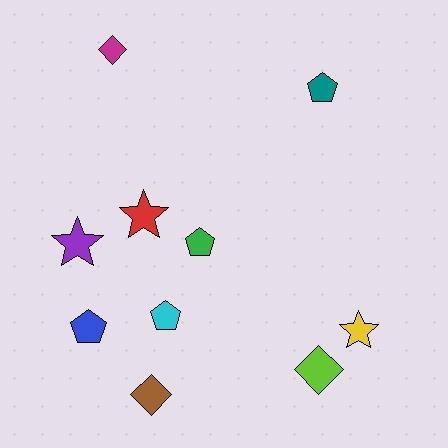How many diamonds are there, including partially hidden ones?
There are 3 diamonds.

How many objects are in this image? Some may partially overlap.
There are 10 objects.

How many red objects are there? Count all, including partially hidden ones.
There is 1 red object.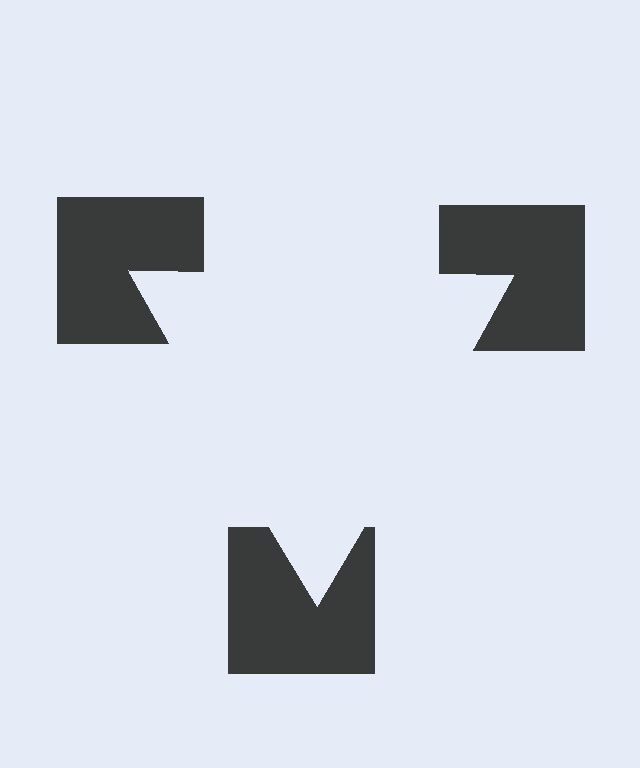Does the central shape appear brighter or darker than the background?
It typically appears slightly brighter than the background, even though no actual brightness change is drawn.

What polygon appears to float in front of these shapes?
An illusory triangle — its edges are inferred from the aligned wedge cuts in the notched squares, not physically drawn.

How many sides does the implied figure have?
3 sides.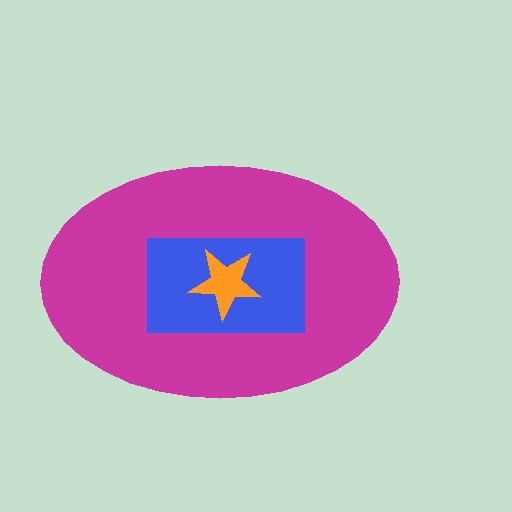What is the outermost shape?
The magenta ellipse.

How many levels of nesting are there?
3.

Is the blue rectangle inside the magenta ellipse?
Yes.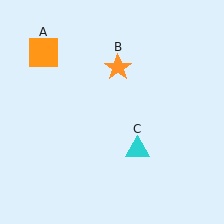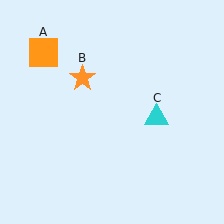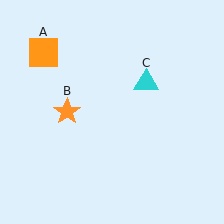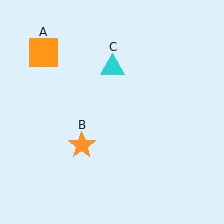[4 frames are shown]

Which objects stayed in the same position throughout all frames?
Orange square (object A) remained stationary.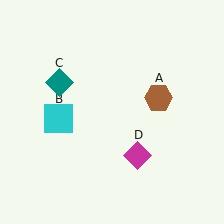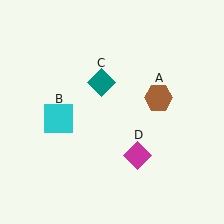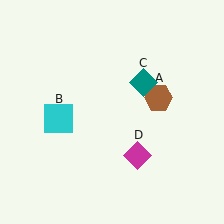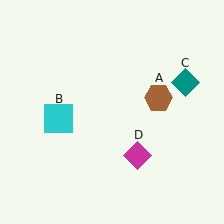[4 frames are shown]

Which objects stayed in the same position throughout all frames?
Brown hexagon (object A) and cyan square (object B) and magenta diamond (object D) remained stationary.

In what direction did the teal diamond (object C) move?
The teal diamond (object C) moved right.